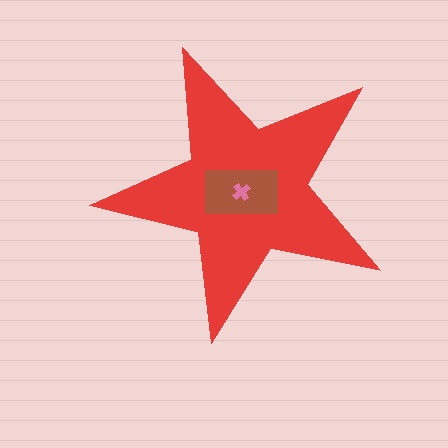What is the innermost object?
The pink cross.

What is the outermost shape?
The red star.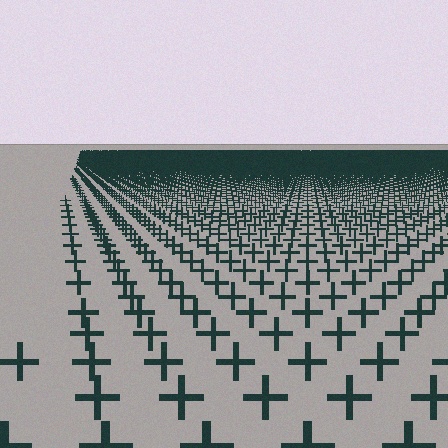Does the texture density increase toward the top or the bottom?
Density increases toward the top.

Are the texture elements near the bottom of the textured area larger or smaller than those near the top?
Larger. Near the bottom, elements are closer to the viewer and appear at a bigger on-screen size.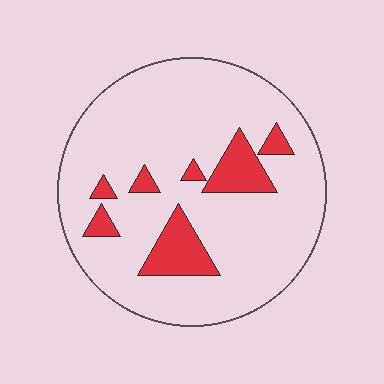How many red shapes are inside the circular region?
7.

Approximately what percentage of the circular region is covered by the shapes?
Approximately 15%.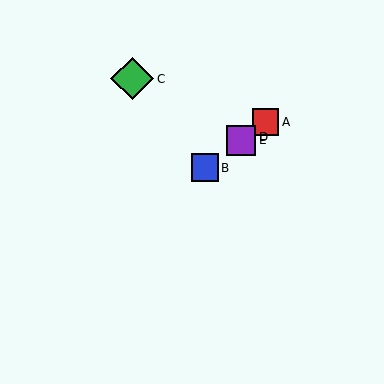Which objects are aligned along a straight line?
Objects A, B, D, E are aligned along a straight line.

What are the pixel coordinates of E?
Object E is at (241, 140).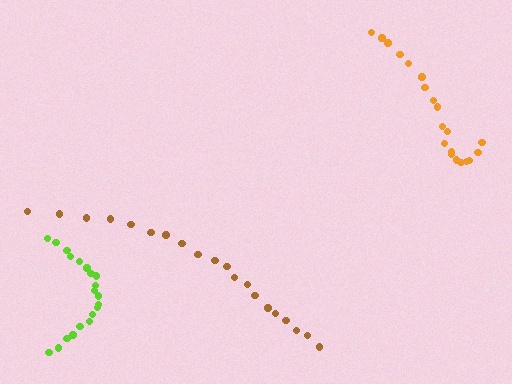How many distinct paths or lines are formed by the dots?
There are 3 distinct paths.